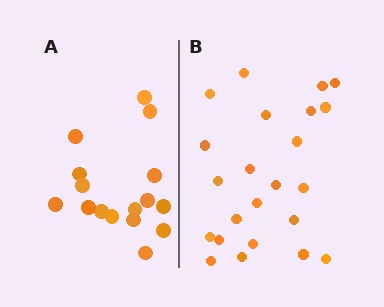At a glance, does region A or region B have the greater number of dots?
Region B (the right region) has more dots.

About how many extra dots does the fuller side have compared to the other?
Region B has roughly 8 or so more dots than region A.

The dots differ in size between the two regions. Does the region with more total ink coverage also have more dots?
No. Region A has more total ink coverage because its dots are larger, but region B actually contains more individual dots. Total area can be misleading — the number of items is what matters here.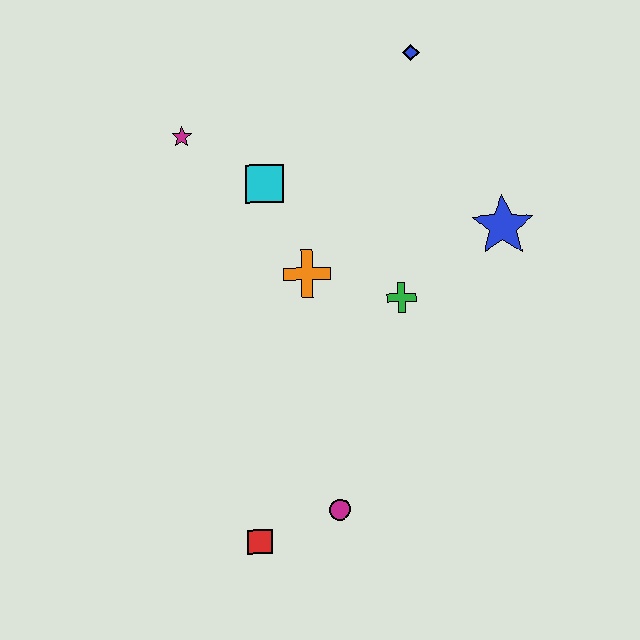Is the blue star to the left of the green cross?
No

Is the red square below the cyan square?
Yes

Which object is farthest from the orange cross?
The red square is farthest from the orange cross.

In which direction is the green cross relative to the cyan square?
The green cross is to the right of the cyan square.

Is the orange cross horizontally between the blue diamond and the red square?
Yes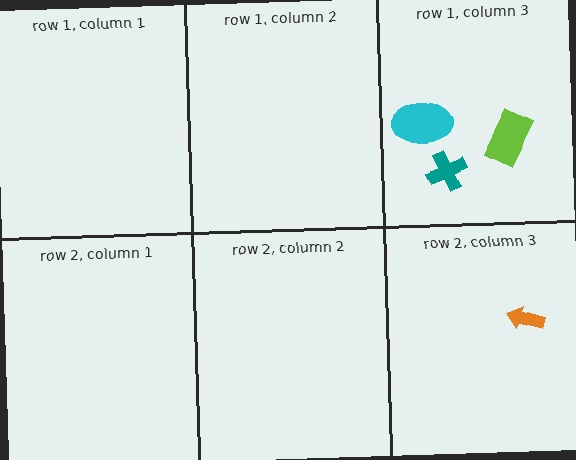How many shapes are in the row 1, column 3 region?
3.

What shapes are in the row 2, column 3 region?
The orange arrow.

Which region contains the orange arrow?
The row 2, column 3 region.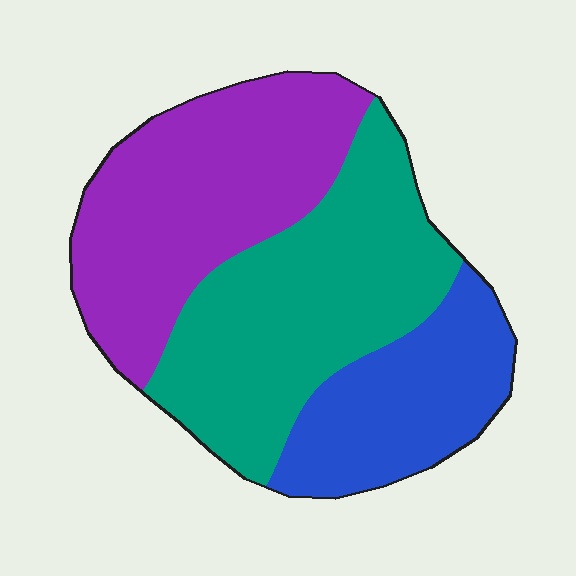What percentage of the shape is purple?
Purple covers 37% of the shape.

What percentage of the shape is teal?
Teal covers 40% of the shape.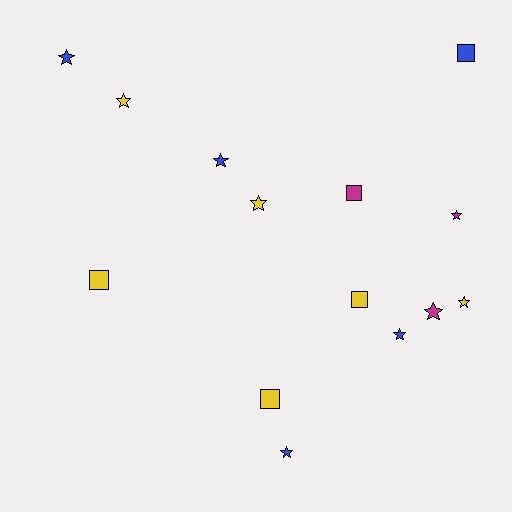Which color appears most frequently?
Yellow, with 6 objects.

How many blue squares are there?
There is 1 blue square.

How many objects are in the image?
There are 14 objects.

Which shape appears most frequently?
Star, with 9 objects.